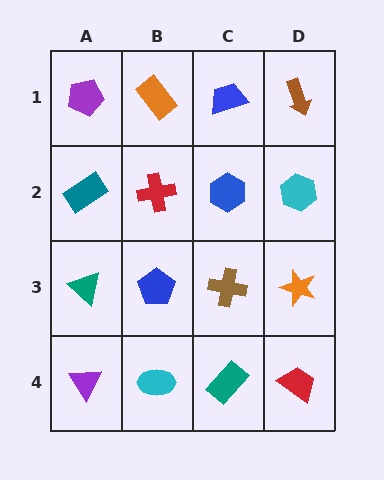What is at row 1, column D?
A brown arrow.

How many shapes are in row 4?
4 shapes.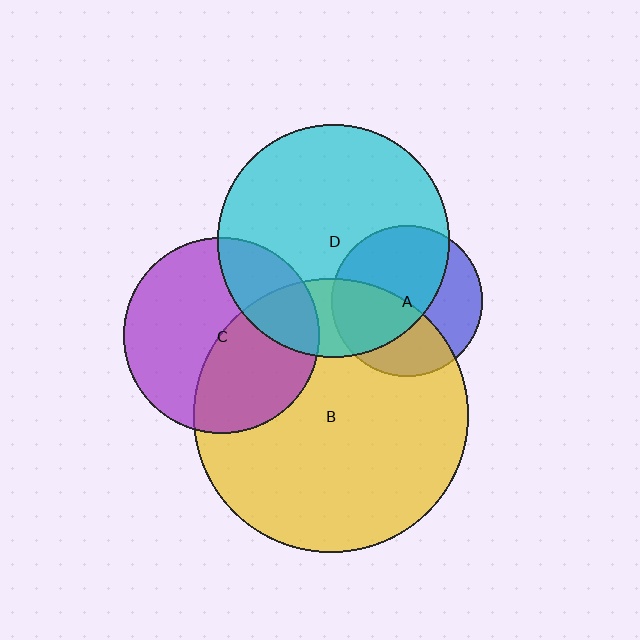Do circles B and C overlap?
Yes.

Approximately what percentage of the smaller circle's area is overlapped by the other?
Approximately 45%.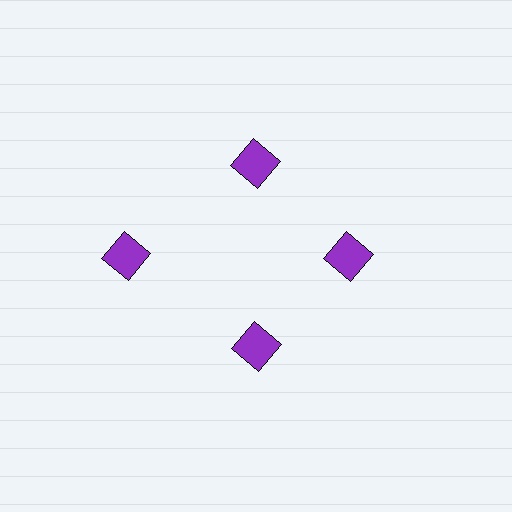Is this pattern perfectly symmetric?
No. The 4 purple diamonds are arranged in a ring, but one element near the 9 o'clock position is pushed outward from the center, breaking the 4-fold rotational symmetry.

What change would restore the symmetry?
The symmetry would be restored by moving it inward, back onto the ring so that all 4 diamonds sit at equal angles and equal distance from the center.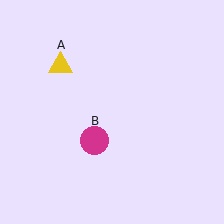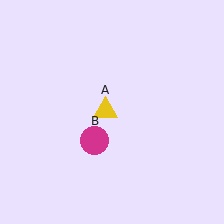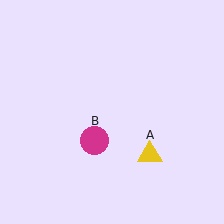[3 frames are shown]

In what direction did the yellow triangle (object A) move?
The yellow triangle (object A) moved down and to the right.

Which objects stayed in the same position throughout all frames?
Magenta circle (object B) remained stationary.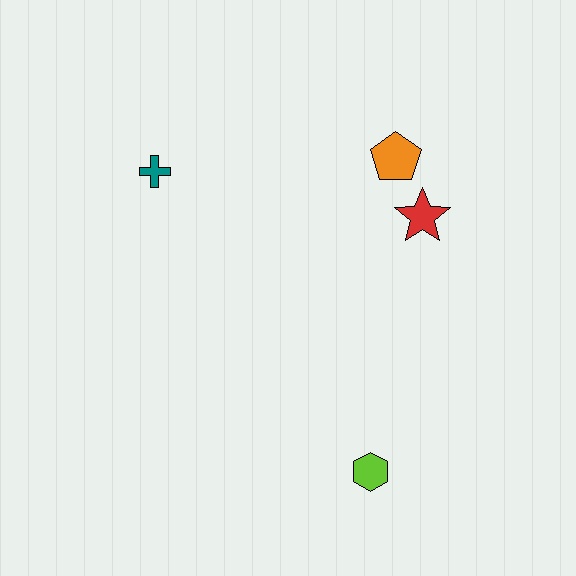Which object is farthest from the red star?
The teal cross is farthest from the red star.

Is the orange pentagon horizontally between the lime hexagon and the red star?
Yes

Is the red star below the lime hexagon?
No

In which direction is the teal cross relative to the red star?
The teal cross is to the left of the red star.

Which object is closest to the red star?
The orange pentagon is closest to the red star.